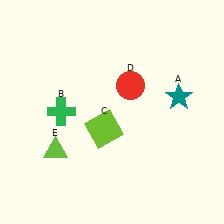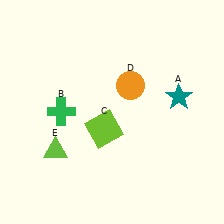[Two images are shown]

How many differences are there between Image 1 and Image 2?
There is 1 difference between the two images.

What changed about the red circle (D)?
In Image 1, D is red. In Image 2, it changed to orange.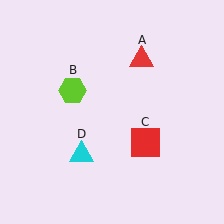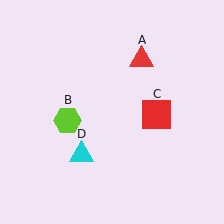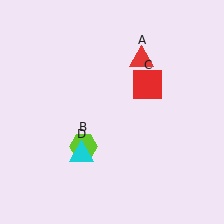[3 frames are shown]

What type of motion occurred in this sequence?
The lime hexagon (object B), red square (object C) rotated counterclockwise around the center of the scene.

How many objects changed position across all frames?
2 objects changed position: lime hexagon (object B), red square (object C).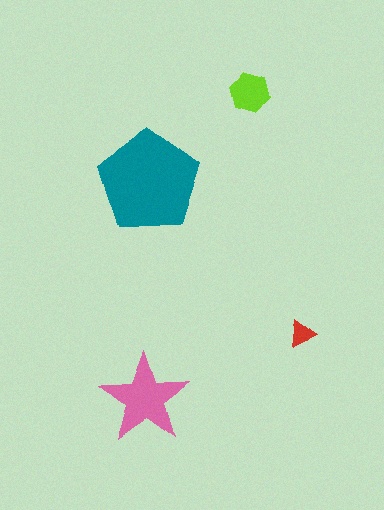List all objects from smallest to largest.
The red triangle, the lime hexagon, the pink star, the teal pentagon.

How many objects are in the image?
There are 4 objects in the image.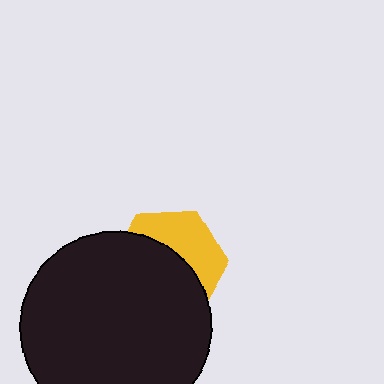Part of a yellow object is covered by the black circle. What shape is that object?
It is a hexagon.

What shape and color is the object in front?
The object in front is a black circle.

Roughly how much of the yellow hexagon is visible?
A small part of it is visible (roughly 40%).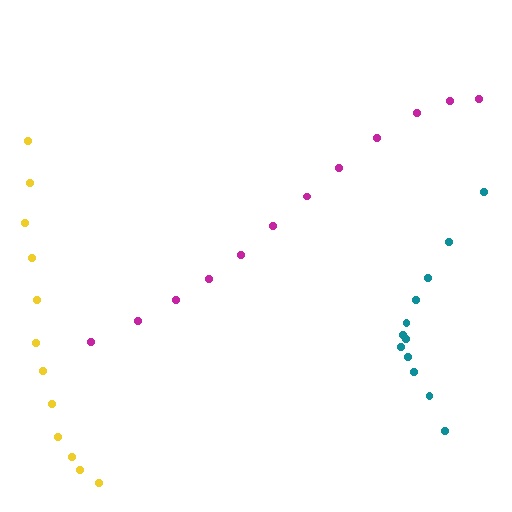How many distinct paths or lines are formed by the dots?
There are 3 distinct paths.